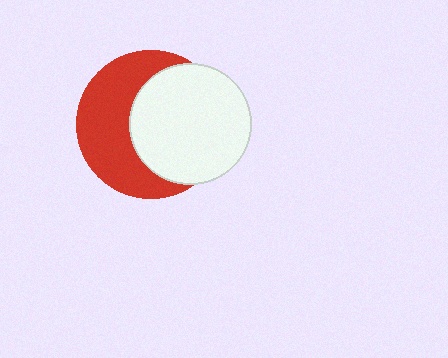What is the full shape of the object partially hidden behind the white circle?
The partially hidden object is a red circle.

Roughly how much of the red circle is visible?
About half of it is visible (roughly 49%).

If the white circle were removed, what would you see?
You would see the complete red circle.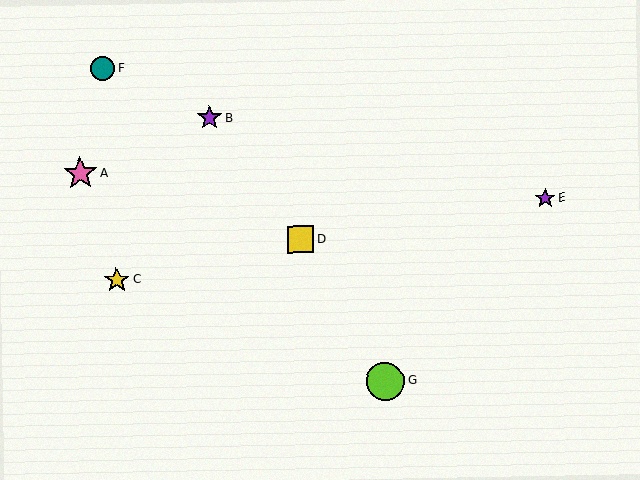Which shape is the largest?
The lime circle (labeled G) is the largest.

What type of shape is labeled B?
Shape B is a purple star.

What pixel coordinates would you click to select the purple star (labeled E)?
Click at (546, 198) to select the purple star E.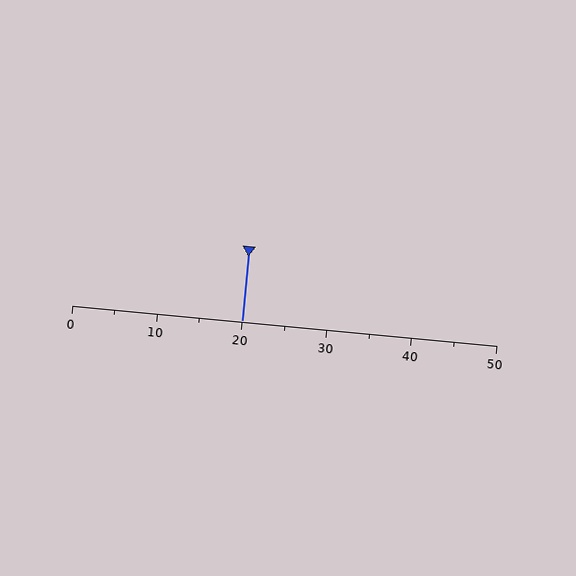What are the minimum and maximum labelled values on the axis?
The axis runs from 0 to 50.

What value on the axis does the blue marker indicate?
The marker indicates approximately 20.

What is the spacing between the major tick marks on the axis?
The major ticks are spaced 10 apart.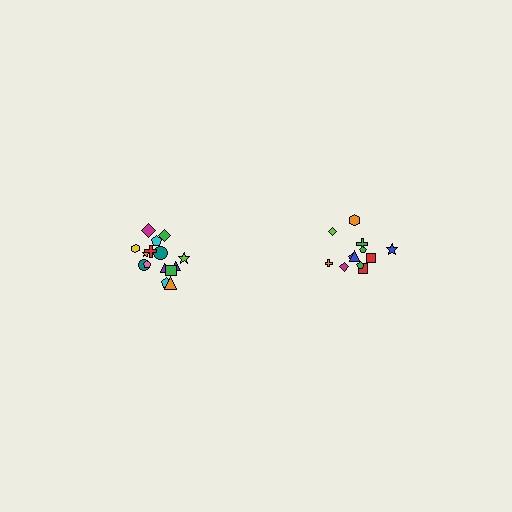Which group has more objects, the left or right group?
The left group.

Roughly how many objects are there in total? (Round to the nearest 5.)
Roughly 25 objects in total.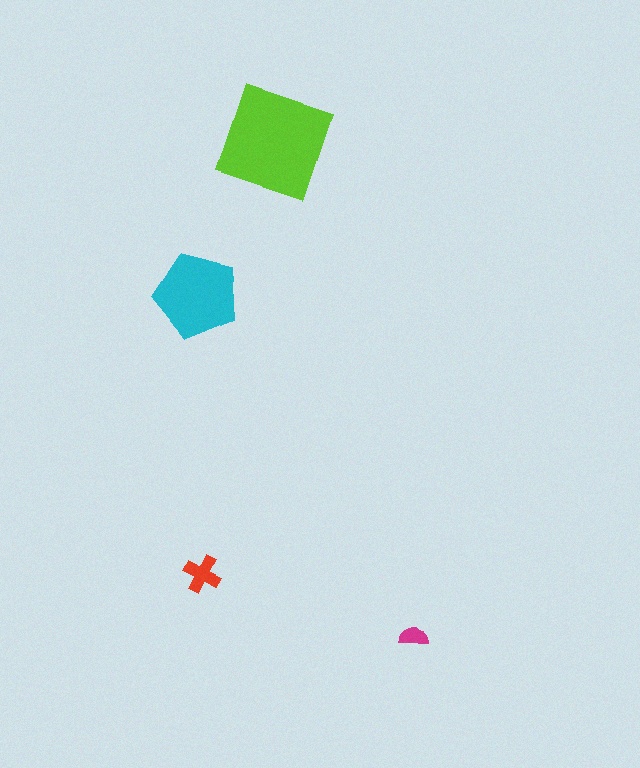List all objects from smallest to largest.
The magenta semicircle, the red cross, the cyan pentagon, the lime square.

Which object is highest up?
The lime square is topmost.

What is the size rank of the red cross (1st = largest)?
3rd.